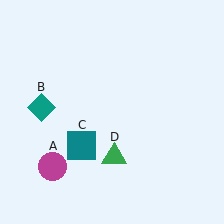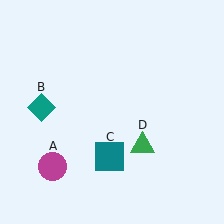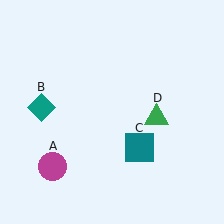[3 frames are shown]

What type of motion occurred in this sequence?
The teal square (object C), green triangle (object D) rotated counterclockwise around the center of the scene.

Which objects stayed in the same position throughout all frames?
Magenta circle (object A) and teal diamond (object B) remained stationary.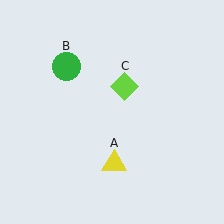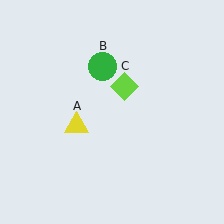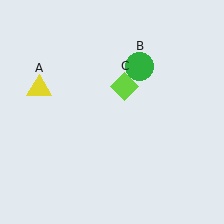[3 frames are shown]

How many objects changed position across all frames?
2 objects changed position: yellow triangle (object A), green circle (object B).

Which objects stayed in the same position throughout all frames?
Lime diamond (object C) remained stationary.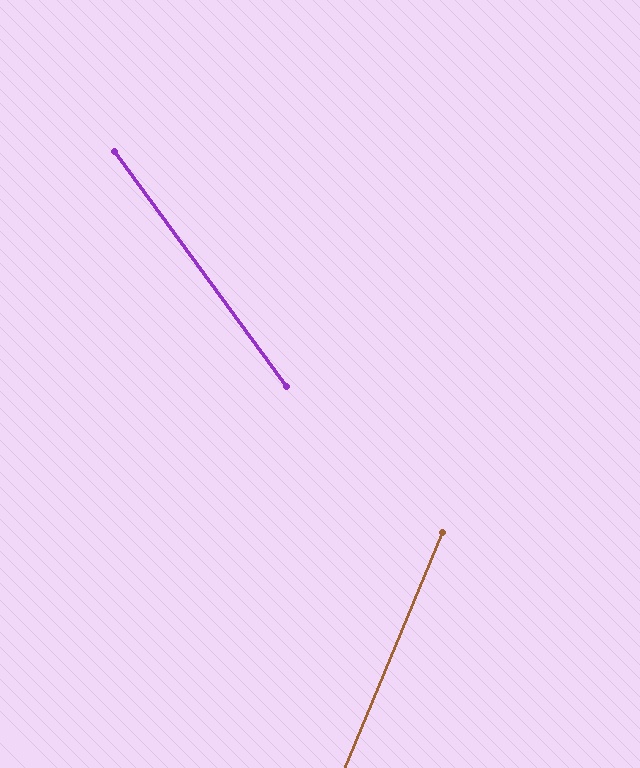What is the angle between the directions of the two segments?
Approximately 59 degrees.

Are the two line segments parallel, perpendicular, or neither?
Neither parallel nor perpendicular — they differ by about 59°.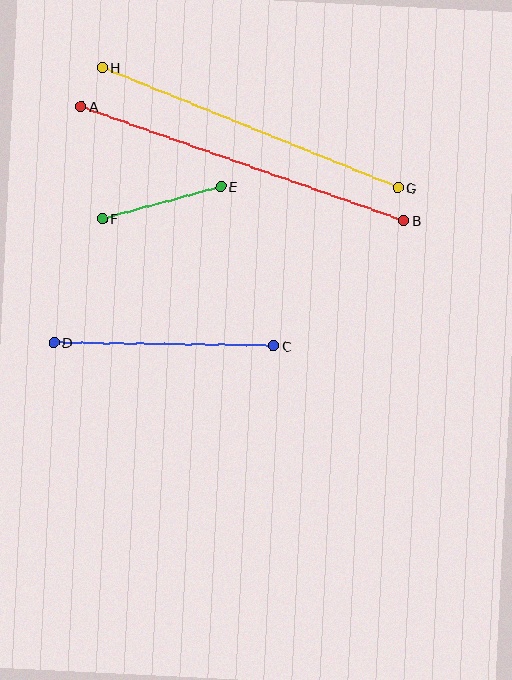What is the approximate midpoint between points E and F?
The midpoint is at approximately (162, 203) pixels.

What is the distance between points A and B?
The distance is approximately 342 pixels.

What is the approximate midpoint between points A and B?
The midpoint is at approximately (242, 163) pixels.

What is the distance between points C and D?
The distance is approximately 220 pixels.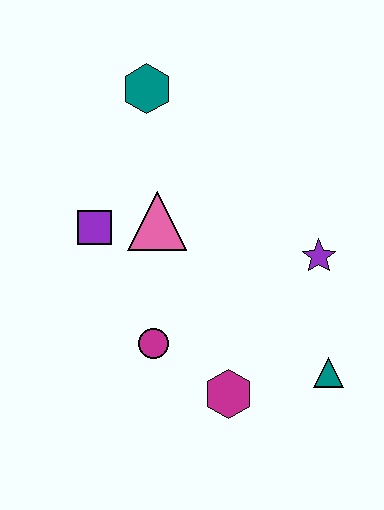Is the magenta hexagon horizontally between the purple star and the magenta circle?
Yes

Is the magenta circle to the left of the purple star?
Yes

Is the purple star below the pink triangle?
Yes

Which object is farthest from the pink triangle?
The teal triangle is farthest from the pink triangle.